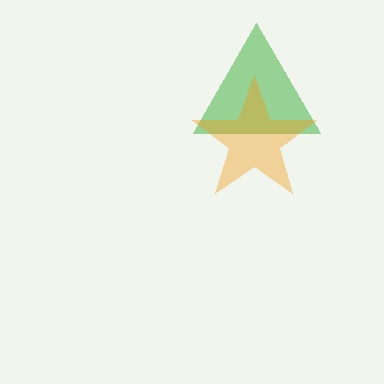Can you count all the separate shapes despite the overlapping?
Yes, there are 2 separate shapes.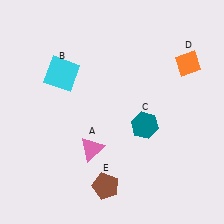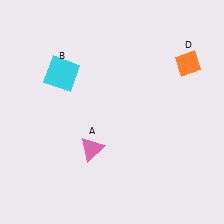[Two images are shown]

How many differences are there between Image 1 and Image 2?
There are 2 differences between the two images.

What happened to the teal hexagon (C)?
The teal hexagon (C) was removed in Image 2. It was in the bottom-right area of Image 1.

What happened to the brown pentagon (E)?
The brown pentagon (E) was removed in Image 2. It was in the bottom-left area of Image 1.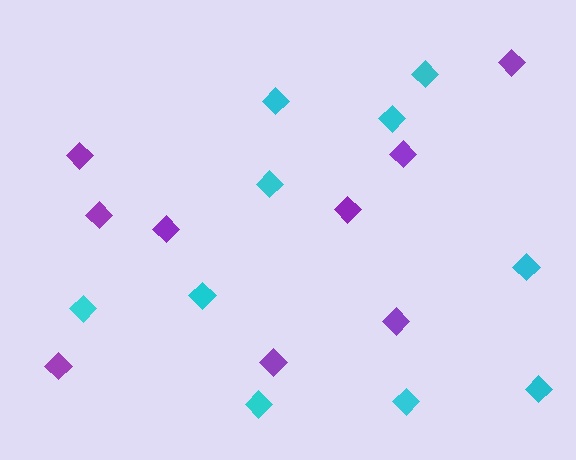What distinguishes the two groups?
There are 2 groups: one group of cyan diamonds (10) and one group of purple diamonds (9).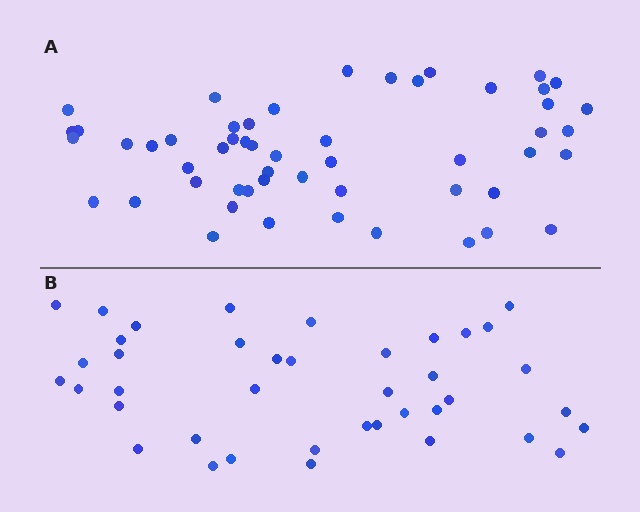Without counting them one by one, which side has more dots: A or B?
Region A (the top region) has more dots.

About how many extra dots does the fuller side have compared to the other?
Region A has approximately 15 more dots than region B.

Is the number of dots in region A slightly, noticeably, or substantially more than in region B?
Region A has noticeably more, but not dramatically so. The ratio is roughly 1.3 to 1.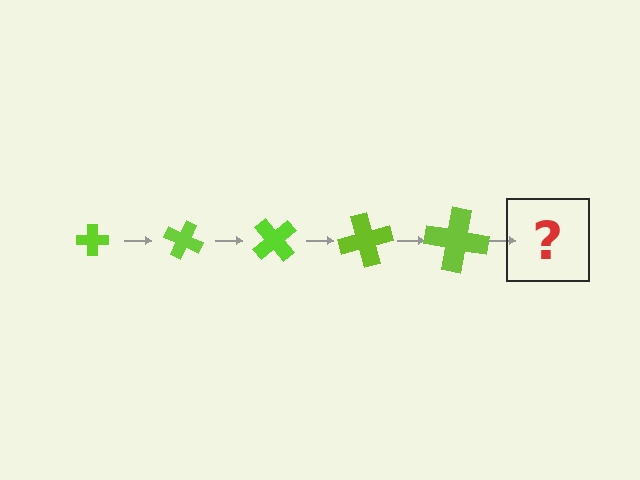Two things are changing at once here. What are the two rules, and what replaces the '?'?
The two rules are that the cross grows larger each step and it rotates 25 degrees each step. The '?' should be a cross, larger than the previous one and rotated 125 degrees from the start.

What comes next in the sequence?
The next element should be a cross, larger than the previous one and rotated 125 degrees from the start.